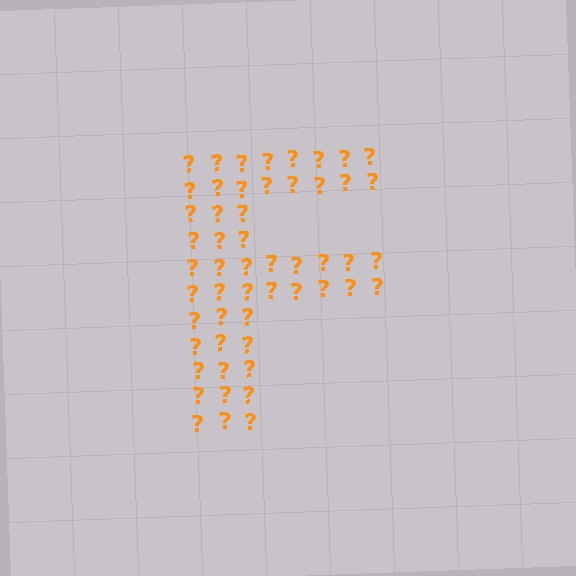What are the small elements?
The small elements are question marks.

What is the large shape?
The large shape is the letter F.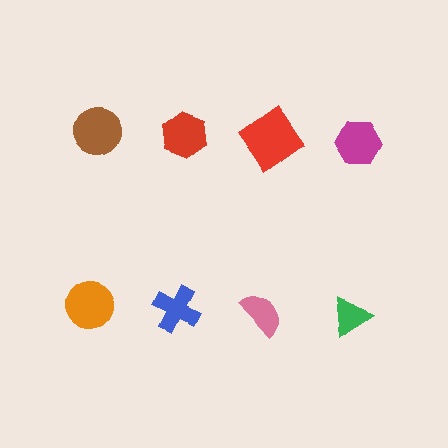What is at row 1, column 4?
A magenta hexagon.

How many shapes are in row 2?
4 shapes.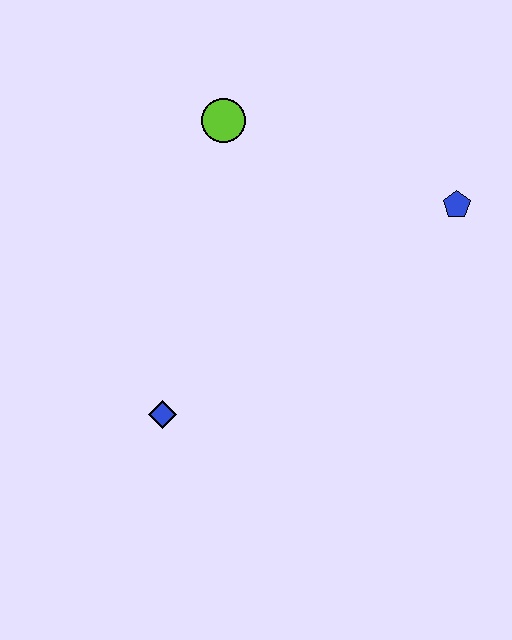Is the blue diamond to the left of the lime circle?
Yes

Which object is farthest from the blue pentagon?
The blue diamond is farthest from the blue pentagon.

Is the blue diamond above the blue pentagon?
No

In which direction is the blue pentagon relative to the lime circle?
The blue pentagon is to the right of the lime circle.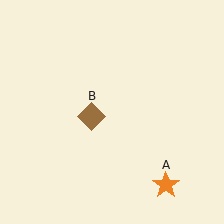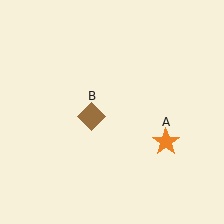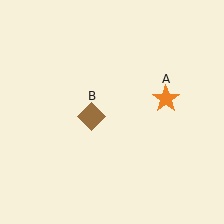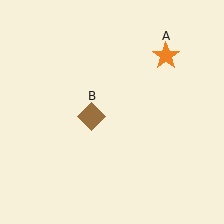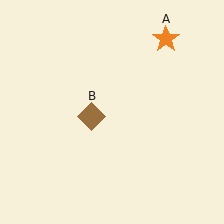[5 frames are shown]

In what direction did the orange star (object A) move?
The orange star (object A) moved up.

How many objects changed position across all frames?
1 object changed position: orange star (object A).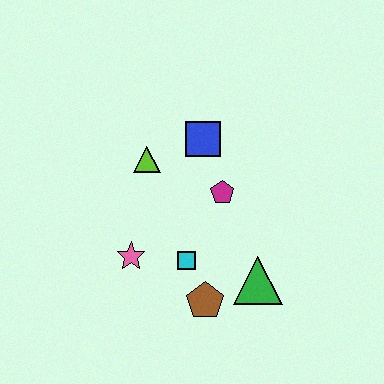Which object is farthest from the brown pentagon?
The blue square is farthest from the brown pentagon.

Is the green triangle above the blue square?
No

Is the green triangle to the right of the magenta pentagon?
Yes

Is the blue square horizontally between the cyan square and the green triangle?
Yes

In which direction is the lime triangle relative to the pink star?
The lime triangle is above the pink star.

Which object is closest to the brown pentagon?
The cyan square is closest to the brown pentagon.